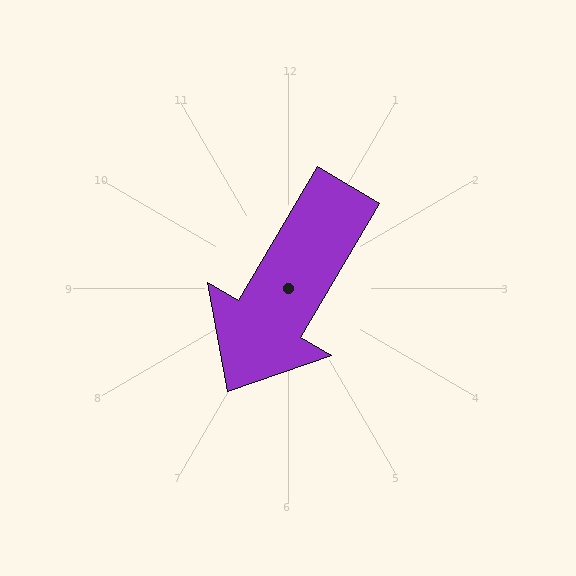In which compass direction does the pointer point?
Southwest.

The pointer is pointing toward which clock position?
Roughly 7 o'clock.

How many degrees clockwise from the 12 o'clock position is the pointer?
Approximately 211 degrees.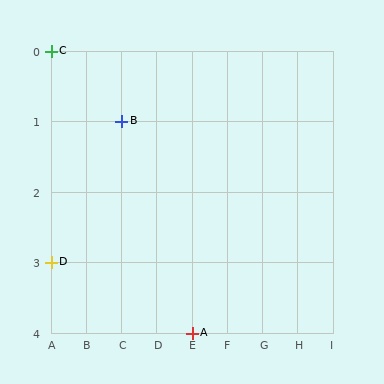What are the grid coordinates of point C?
Point C is at grid coordinates (A, 0).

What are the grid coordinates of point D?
Point D is at grid coordinates (A, 3).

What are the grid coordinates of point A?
Point A is at grid coordinates (E, 4).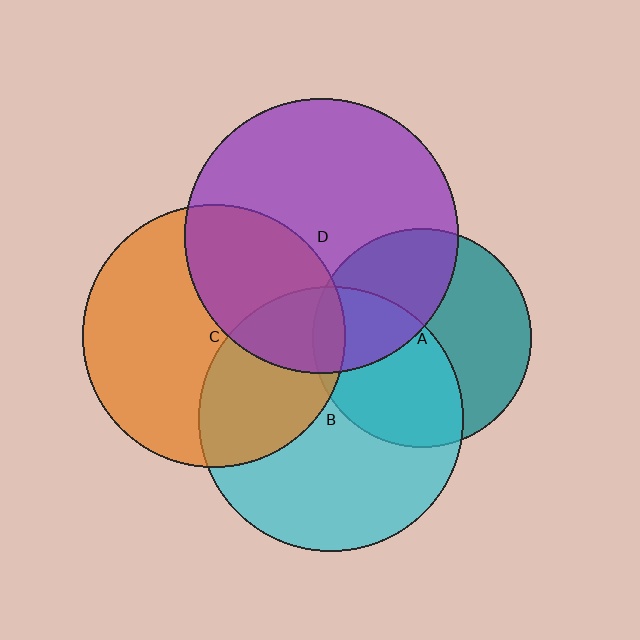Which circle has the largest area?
Circle D (purple).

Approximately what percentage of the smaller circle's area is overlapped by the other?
Approximately 35%.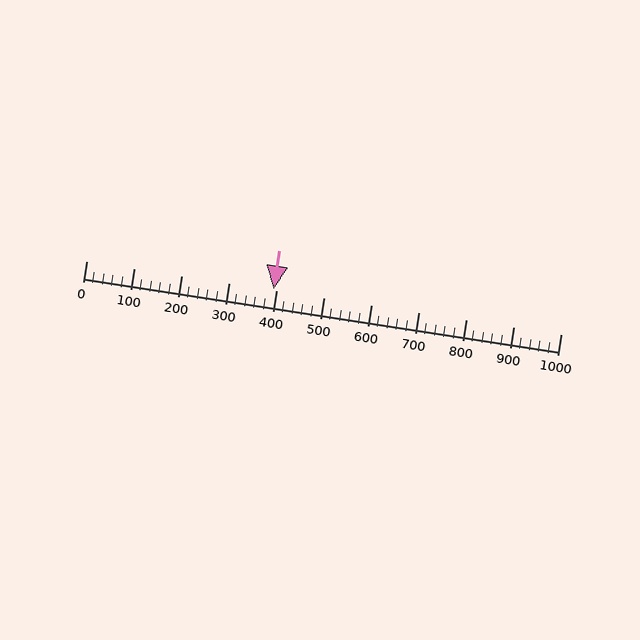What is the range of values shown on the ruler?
The ruler shows values from 0 to 1000.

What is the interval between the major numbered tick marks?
The major tick marks are spaced 100 units apart.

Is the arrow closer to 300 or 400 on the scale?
The arrow is closer to 400.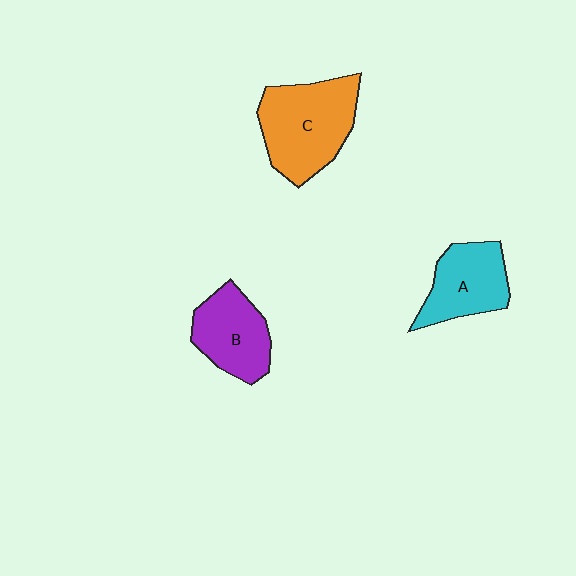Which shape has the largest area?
Shape C (orange).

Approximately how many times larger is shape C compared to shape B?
Approximately 1.4 times.